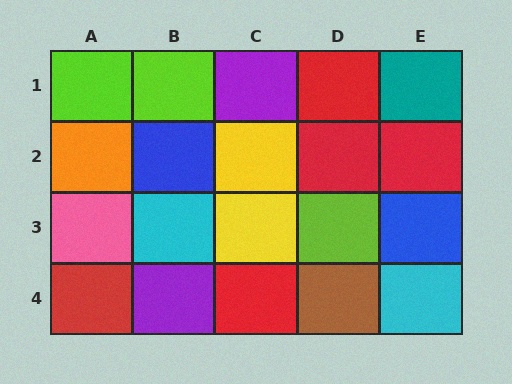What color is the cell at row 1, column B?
Lime.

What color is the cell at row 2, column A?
Orange.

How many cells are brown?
1 cell is brown.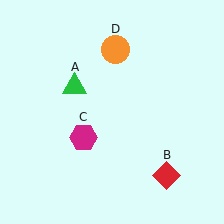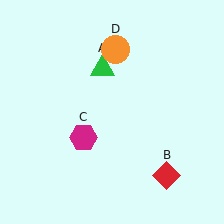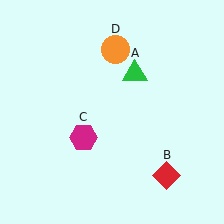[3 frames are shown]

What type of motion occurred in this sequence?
The green triangle (object A) rotated clockwise around the center of the scene.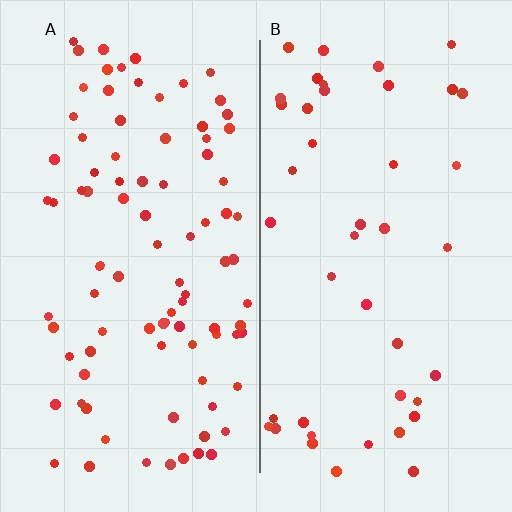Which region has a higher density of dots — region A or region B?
A (the left).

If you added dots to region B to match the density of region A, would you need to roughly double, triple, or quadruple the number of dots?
Approximately double.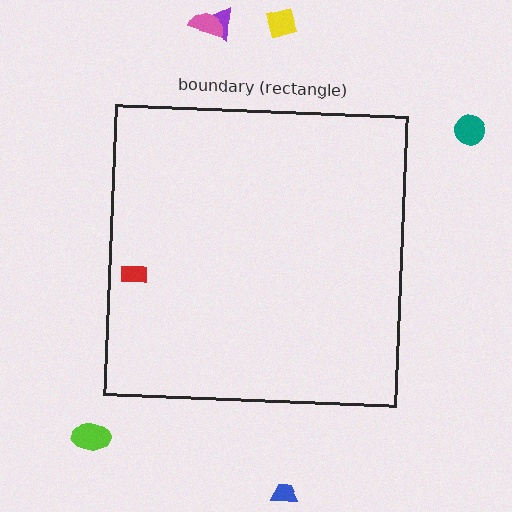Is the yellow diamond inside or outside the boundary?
Outside.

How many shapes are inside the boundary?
1 inside, 6 outside.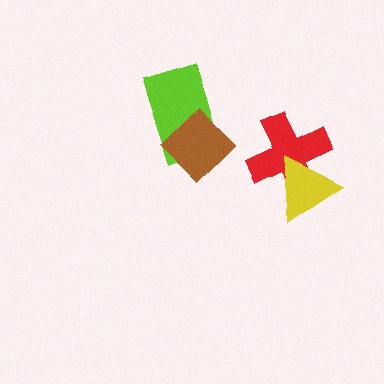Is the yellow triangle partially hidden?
No, no other shape covers it.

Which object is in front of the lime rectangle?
The brown diamond is in front of the lime rectangle.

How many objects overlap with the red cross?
1 object overlaps with the red cross.